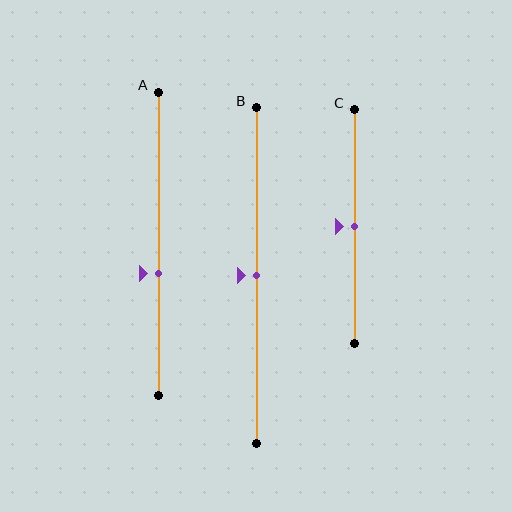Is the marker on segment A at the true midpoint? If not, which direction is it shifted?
No, the marker on segment A is shifted downward by about 10% of the segment length.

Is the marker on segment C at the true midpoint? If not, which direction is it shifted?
Yes, the marker on segment C is at the true midpoint.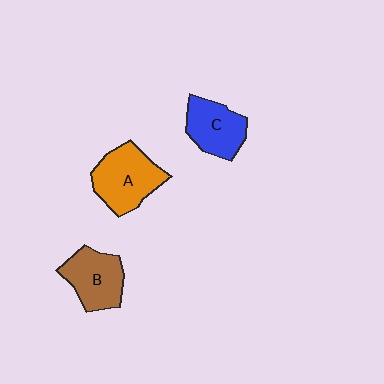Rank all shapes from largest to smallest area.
From largest to smallest: A (orange), B (brown), C (blue).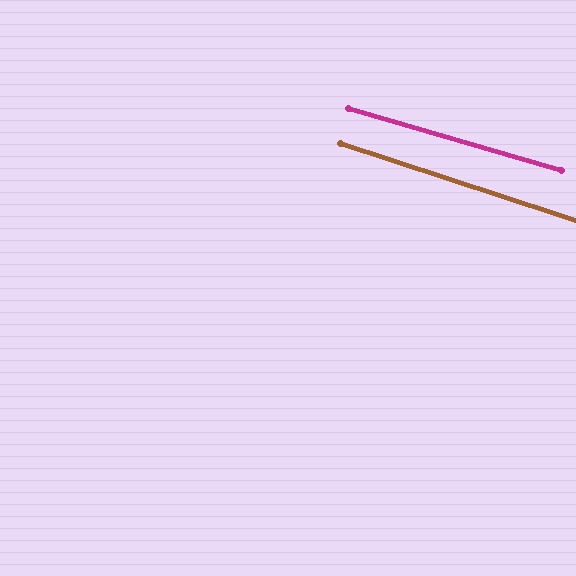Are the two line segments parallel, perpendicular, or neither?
Parallel — their directions differ by only 1.9°.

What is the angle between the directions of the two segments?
Approximately 2 degrees.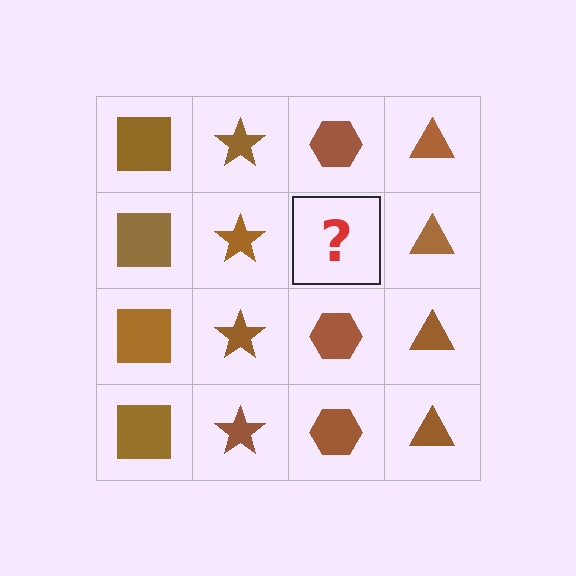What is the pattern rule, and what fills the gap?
The rule is that each column has a consistent shape. The gap should be filled with a brown hexagon.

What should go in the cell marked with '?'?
The missing cell should contain a brown hexagon.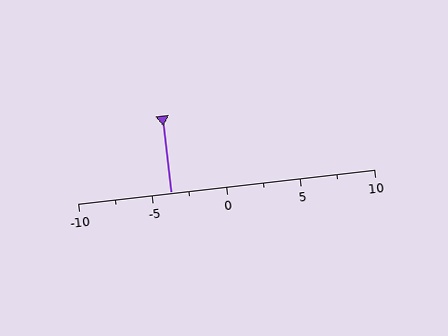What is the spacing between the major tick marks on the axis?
The major ticks are spaced 5 apart.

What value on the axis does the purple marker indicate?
The marker indicates approximately -3.8.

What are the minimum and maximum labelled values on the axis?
The axis runs from -10 to 10.